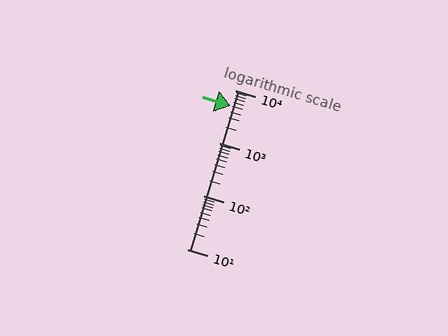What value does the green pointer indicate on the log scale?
The pointer indicates approximately 5000.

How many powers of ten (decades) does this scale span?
The scale spans 3 decades, from 10 to 10000.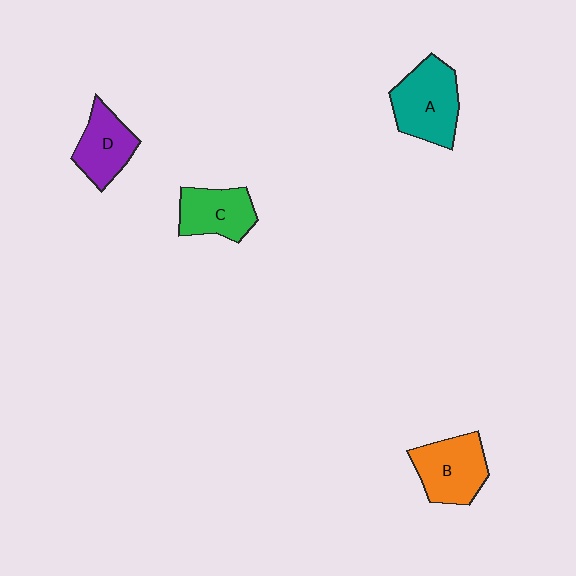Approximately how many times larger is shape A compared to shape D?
Approximately 1.3 times.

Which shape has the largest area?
Shape A (teal).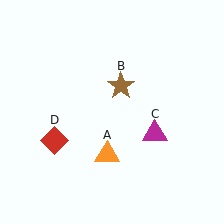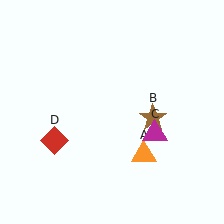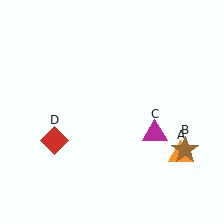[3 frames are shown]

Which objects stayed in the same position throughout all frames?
Magenta triangle (object C) and red diamond (object D) remained stationary.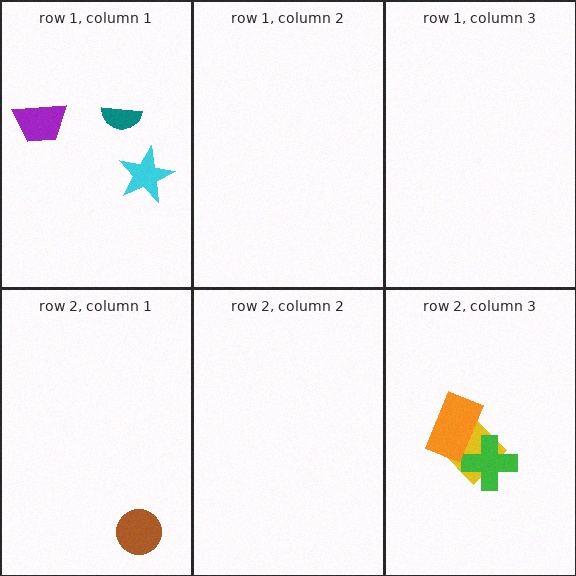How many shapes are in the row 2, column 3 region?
3.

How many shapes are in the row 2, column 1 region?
1.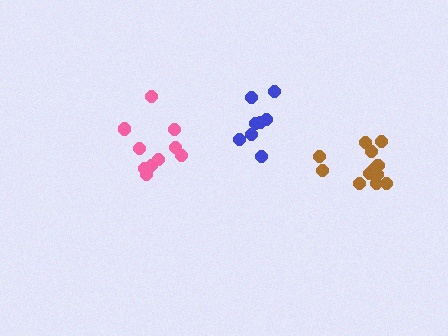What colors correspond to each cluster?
The clusters are colored: brown, pink, blue.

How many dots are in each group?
Group 1: 12 dots, Group 2: 10 dots, Group 3: 8 dots (30 total).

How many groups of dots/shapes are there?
There are 3 groups.